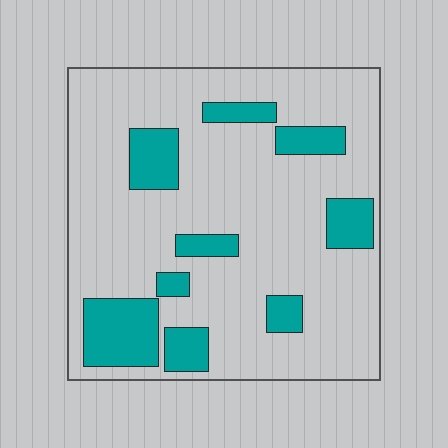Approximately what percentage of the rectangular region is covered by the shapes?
Approximately 20%.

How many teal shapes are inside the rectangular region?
9.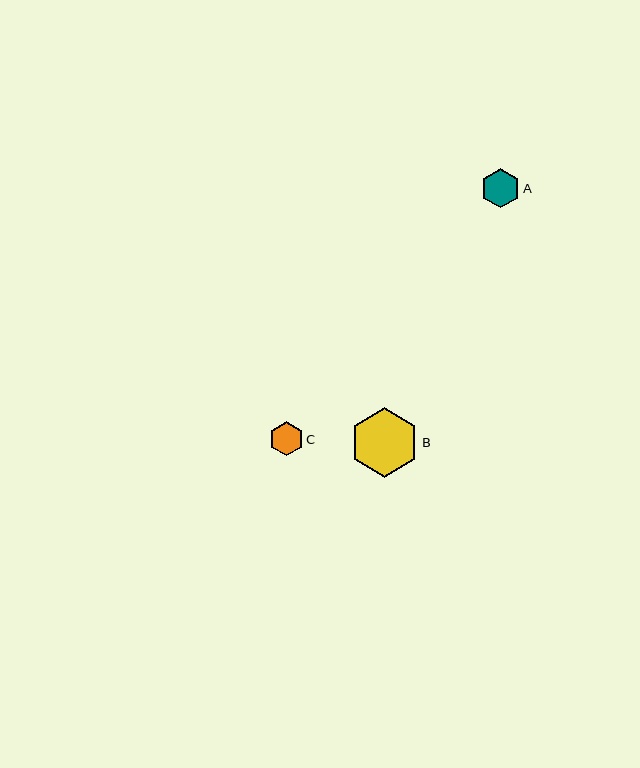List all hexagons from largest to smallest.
From largest to smallest: B, A, C.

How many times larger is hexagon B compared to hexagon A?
Hexagon B is approximately 1.8 times the size of hexagon A.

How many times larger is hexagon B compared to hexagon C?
Hexagon B is approximately 2.0 times the size of hexagon C.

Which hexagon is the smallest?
Hexagon C is the smallest with a size of approximately 34 pixels.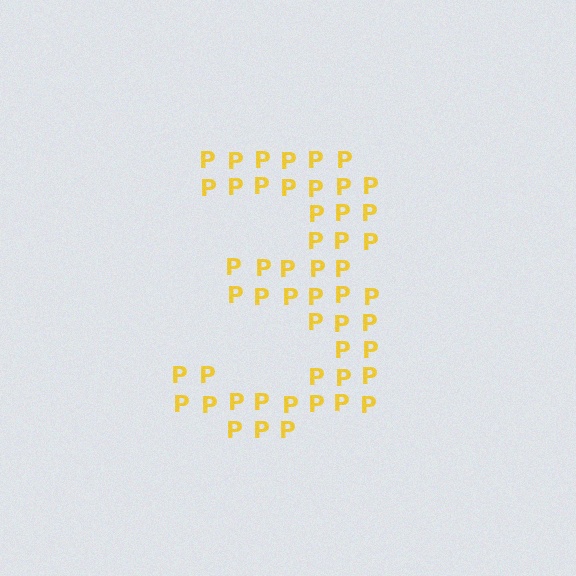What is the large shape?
The large shape is the digit 3.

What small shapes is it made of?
It is made of small letter P's.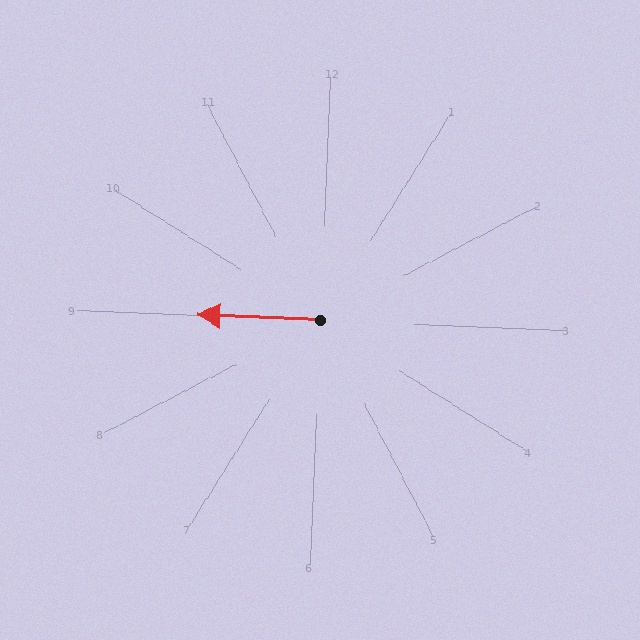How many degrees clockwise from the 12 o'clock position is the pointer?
Approximately 270 degrees.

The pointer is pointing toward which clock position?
Roughly 9 o'clock.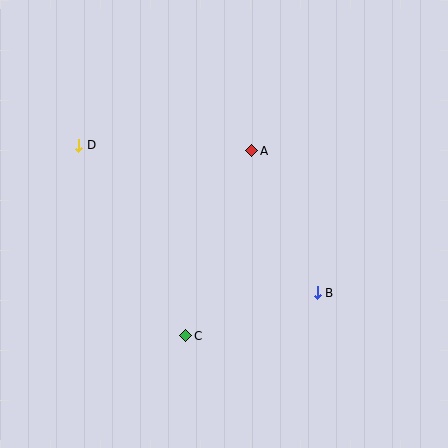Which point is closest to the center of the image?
Point A at (252, 151) is closest to the center.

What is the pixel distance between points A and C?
The distance between A and C is 196 pixels.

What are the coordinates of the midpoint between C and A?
The midpoint between C and A is at (219, 243).